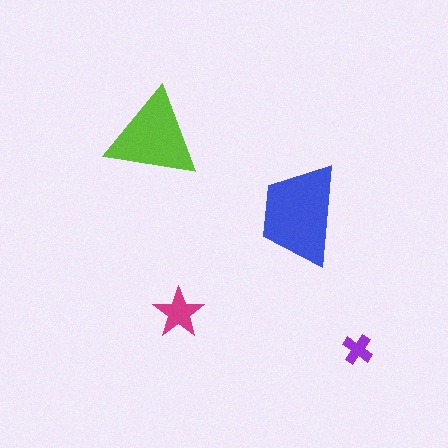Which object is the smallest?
The purple cross.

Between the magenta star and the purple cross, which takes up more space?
The magenta star.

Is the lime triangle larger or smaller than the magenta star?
Larger.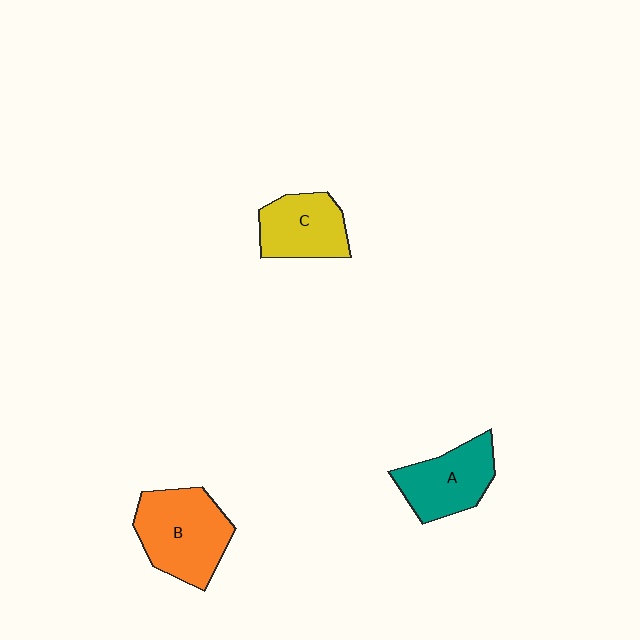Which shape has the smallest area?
Shape C (yellow).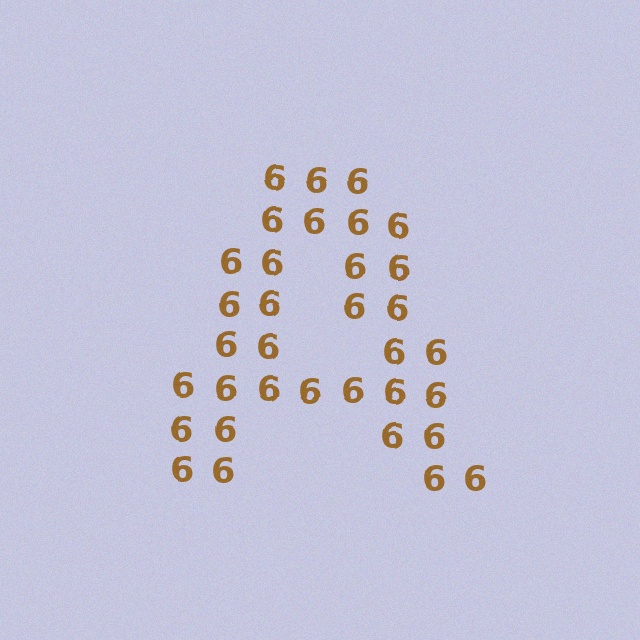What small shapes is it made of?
It is made of small digit 6's.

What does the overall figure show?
The overall figure shows the letter A.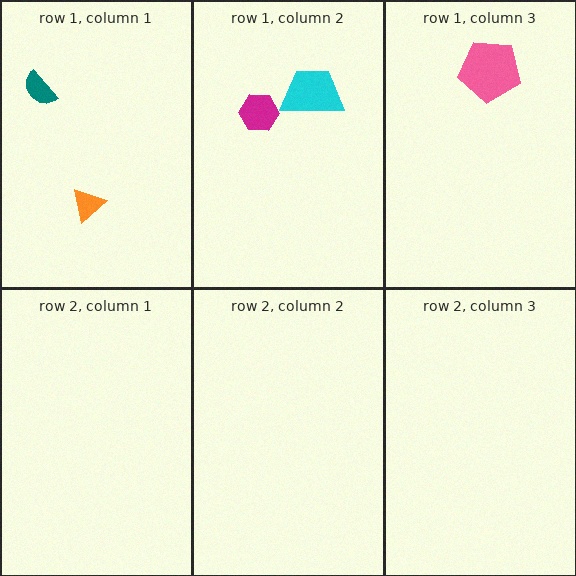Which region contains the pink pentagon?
The row 1, column 3 region.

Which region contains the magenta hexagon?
The row 1, column 2 region.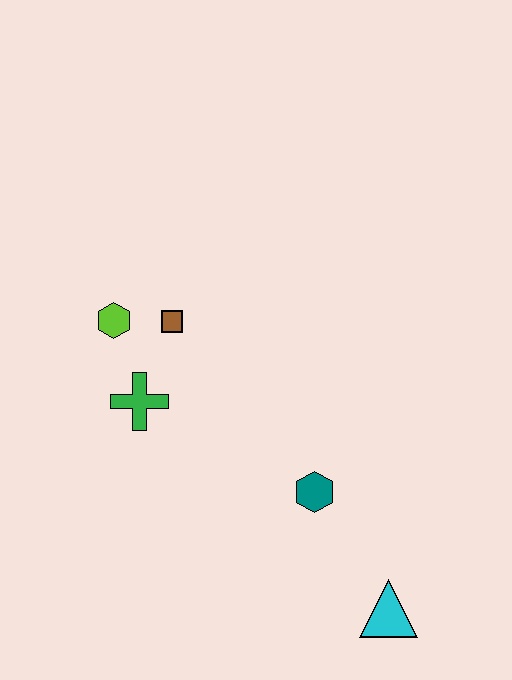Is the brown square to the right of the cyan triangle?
No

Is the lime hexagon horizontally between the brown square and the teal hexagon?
No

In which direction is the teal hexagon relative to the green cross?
The teal hexagon is to the right of the green cross.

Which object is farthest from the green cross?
The cyan triangle is farthest from the green cross.